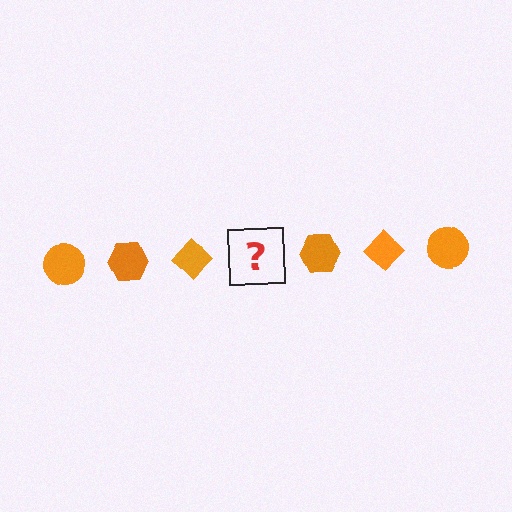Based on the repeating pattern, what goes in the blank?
The blank should be an orange circle.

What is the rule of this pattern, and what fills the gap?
The rule is that the pattern cycles through circle, hexagon, diamond shapes in orange. The gap should be filled with an orange circle.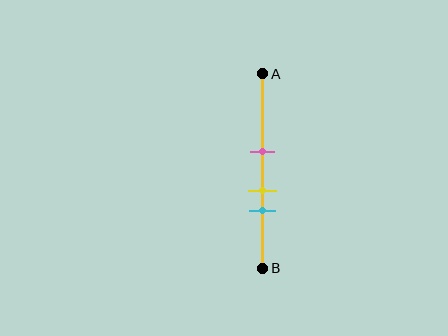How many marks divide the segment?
There are 3 marks dividing the segment.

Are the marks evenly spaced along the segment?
Yes, the marks are approximately evenly spaced.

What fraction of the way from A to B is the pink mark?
The pink mark is approximately 40% (0.4) of the way from A to B.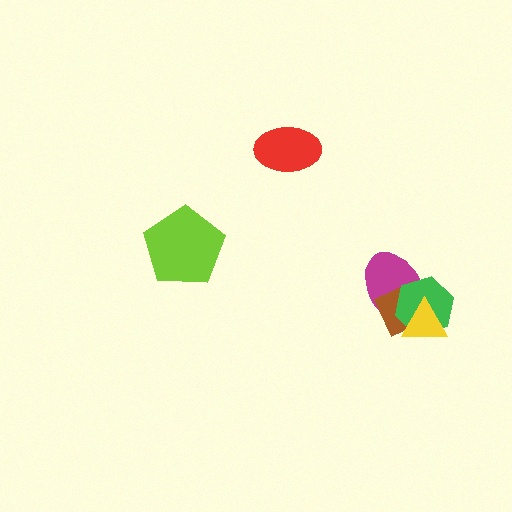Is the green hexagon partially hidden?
Yes, it is partially covered by another shape.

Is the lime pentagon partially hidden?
No, no other shape covers it.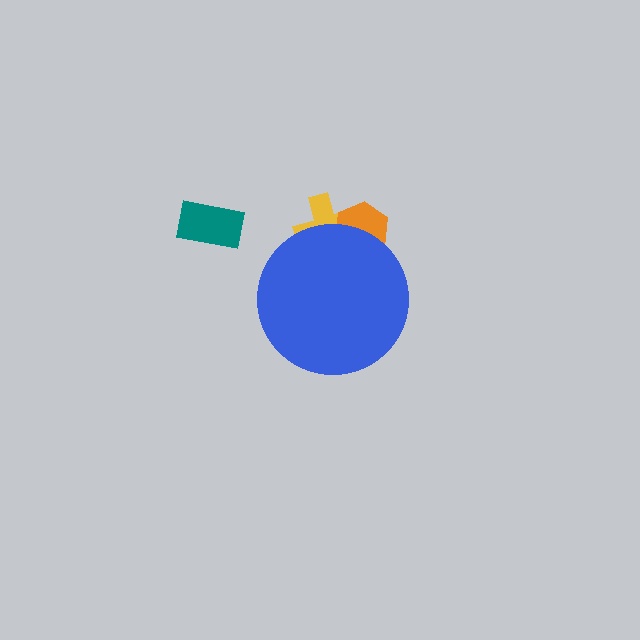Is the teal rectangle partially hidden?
No, the teal rectangle is fully visible.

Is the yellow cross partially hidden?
Yes, the yellow cross is partially hidden behind the blue circle.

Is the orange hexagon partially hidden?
Yes, the orange hexagon is partially hidden behind the blue circle.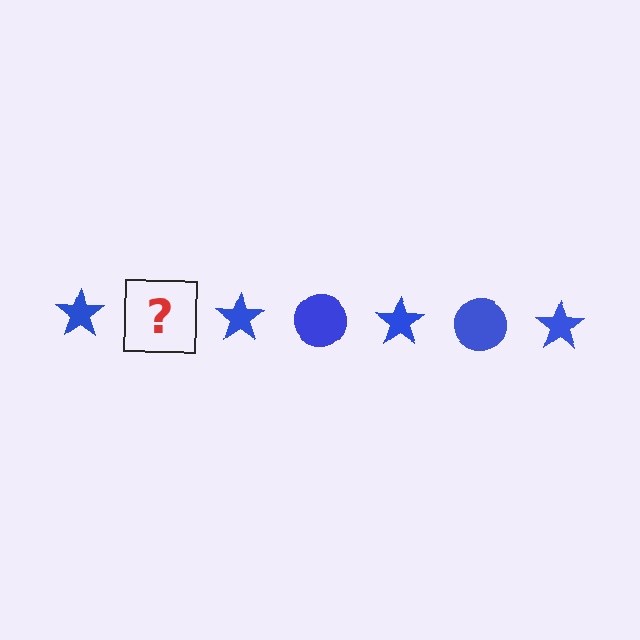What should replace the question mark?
The question mark should be replaced with a blue circle.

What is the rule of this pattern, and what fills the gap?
The rule is that the pattern cycles through star, circle shapes in blue. The gap should be filled with a blue circle.